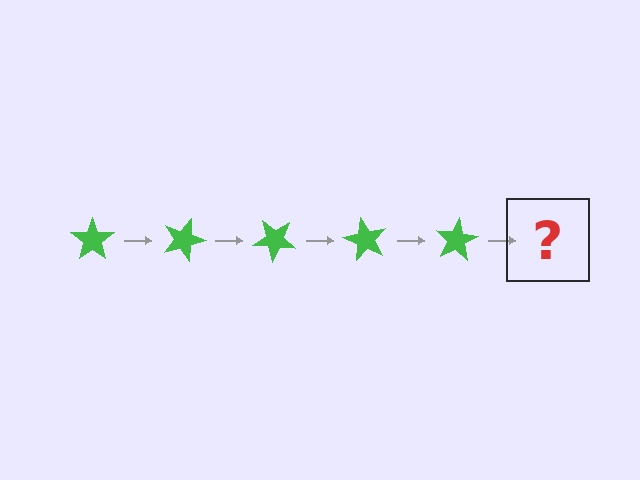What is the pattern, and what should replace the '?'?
The pattern is that the star rotates 20 degrees each step. The '?' should be a green star rotated 100 degrees.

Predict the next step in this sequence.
The next step is a green star rotated 100 degrees.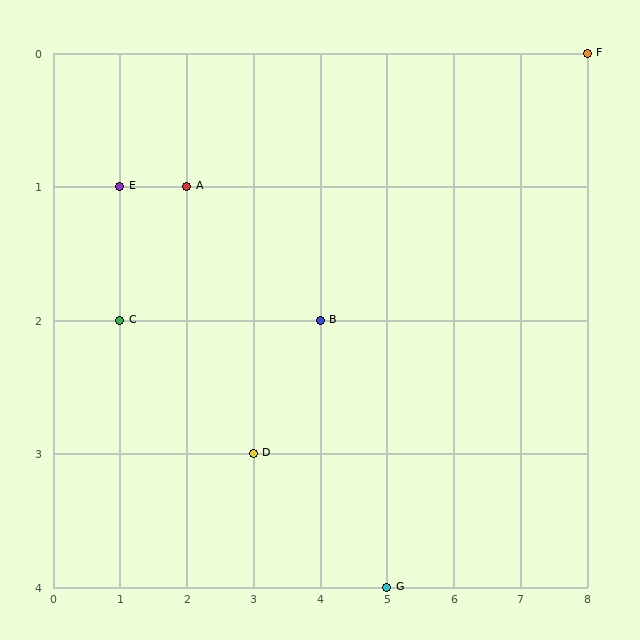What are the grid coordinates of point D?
Point D is at grid coordinates (3, 3).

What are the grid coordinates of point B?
Point B is at grid coordinates (4, 2).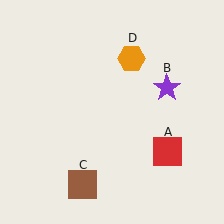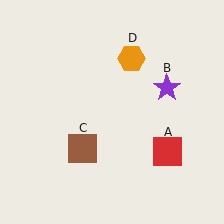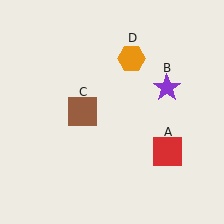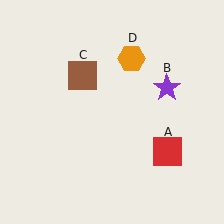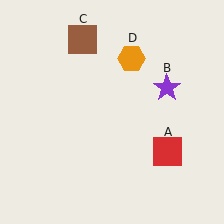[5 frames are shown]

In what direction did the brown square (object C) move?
The brown square (object C) moved up.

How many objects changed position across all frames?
1 object changed position: brown square (object C).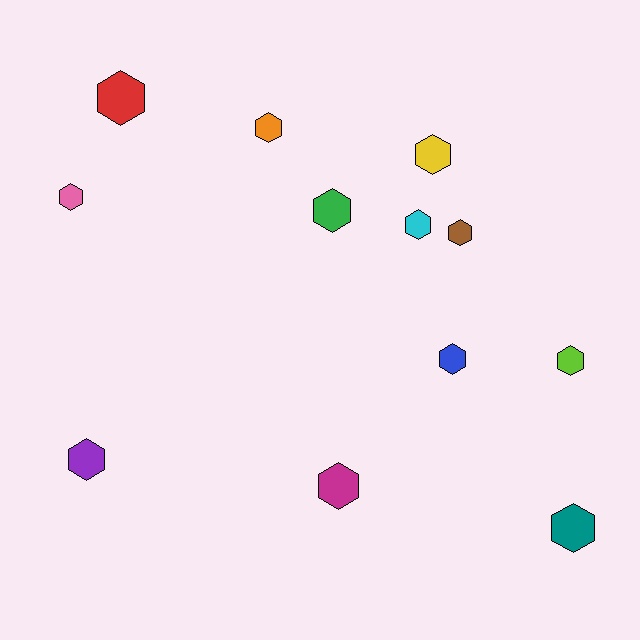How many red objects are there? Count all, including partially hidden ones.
There is 1 red object.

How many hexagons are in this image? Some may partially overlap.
There are 12 hexagons.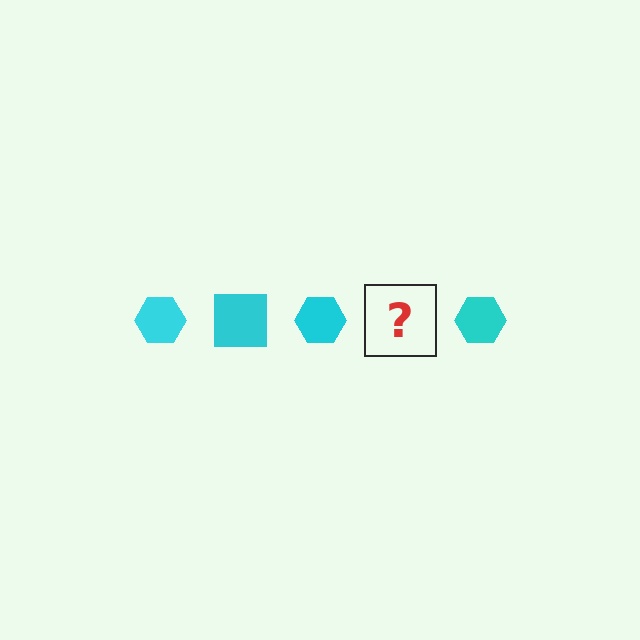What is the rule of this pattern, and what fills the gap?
The rule is that the pattern cycles through hexagon, square shapes in cyan. The gap should be filled with a cyan square.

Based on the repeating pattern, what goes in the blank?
The blank should be a cyan square.